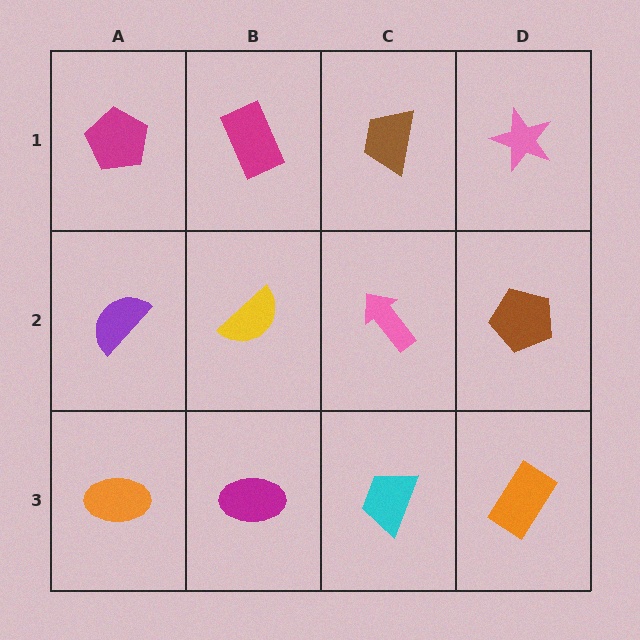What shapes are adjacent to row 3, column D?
A brown pentagon (row 2, column D), a cyan trapezoid (row 3, column C).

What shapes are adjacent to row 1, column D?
A brown pentagon (row 2, column D), a brown trapezoid (row 1, column C).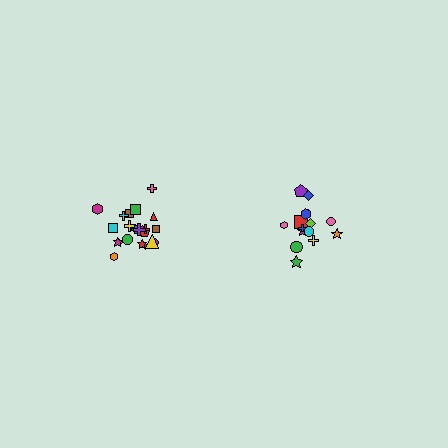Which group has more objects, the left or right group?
The left group.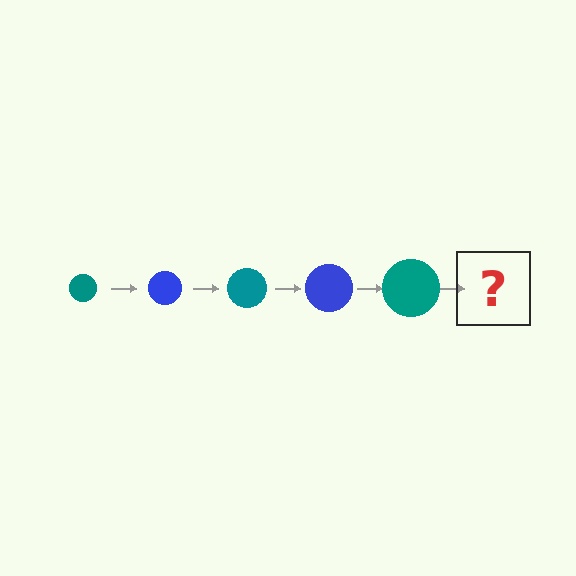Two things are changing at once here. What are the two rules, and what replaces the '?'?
The two rules are that the circle grows larger each step and the color cycles through teal and blue. The '?' should be a blue circle, larger than the previous one.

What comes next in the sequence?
The next element should be a blue circle, larger than the previous one.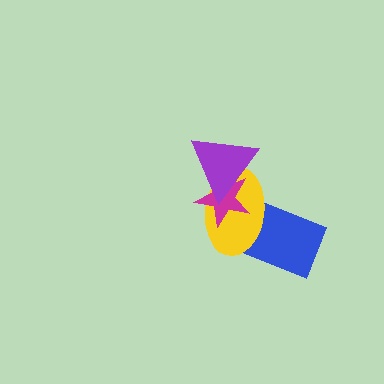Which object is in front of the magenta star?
The purple triangle is in front of the magenta star.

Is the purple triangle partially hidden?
No, no other shape covers it.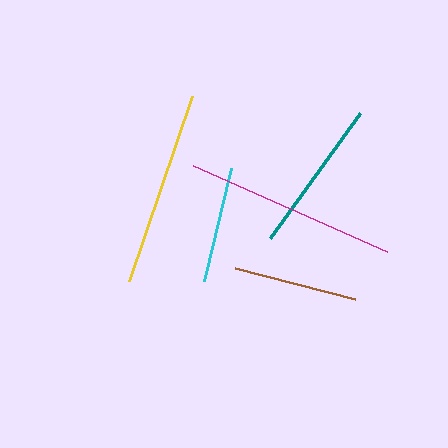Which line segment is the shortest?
The cyan line is the shortest at approximately 117 pixels.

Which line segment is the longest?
The magenta line is the longest at approximately 213 pixels.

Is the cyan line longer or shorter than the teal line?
The teal line is longer than the cyan line.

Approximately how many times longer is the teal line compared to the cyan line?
The teal line is approximately 1.3 times the length of the cyan line.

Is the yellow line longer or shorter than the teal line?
The yellow line is longer than the teal line.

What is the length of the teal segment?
The teal segment is approximately 154 pixels long.